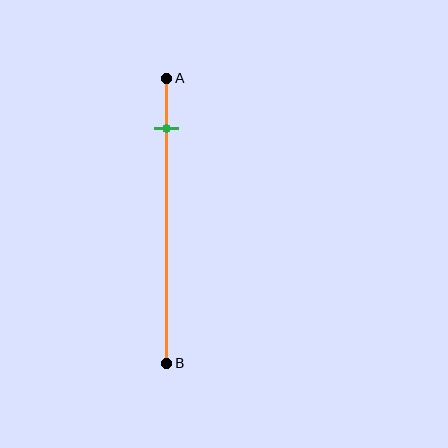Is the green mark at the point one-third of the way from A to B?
No, the mark is at about 20% from A, not at the 33% one-third point.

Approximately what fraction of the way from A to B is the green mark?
The green mark is approximately 20% of the way from A to B.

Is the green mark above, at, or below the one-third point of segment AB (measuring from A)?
The green mark is above the one-third point of segment AB.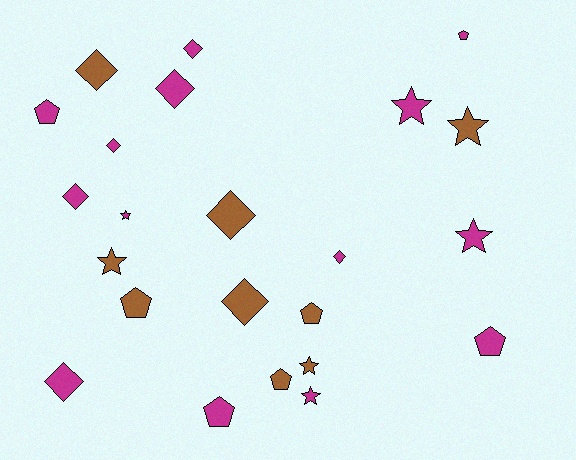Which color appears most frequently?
Magenta, with 14 objects.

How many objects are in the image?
There are 23 objects.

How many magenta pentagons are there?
There are 4 magenta pentagons.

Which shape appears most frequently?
Diamond, with 9 objects.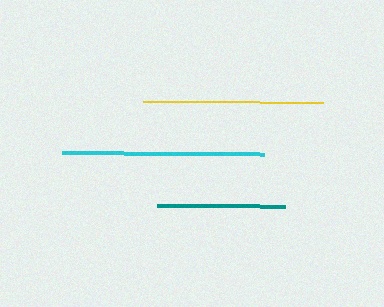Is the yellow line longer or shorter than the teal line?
The yellow line is longer than the teal line.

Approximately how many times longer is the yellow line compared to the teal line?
The yellow line is approximately 1.4 times the length of the teal line.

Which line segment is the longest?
The cyan line is the longest at approximately 202 pixels.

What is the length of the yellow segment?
The yellow segment is approximately 179 pixels long.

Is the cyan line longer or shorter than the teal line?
The cyan line is longer than the teal line.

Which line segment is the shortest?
The teal line is the shortest at approximately 128 pixels.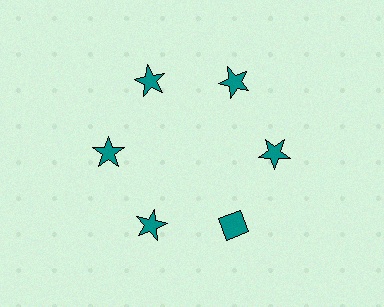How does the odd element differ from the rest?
It has a different shape: diamond instead of star.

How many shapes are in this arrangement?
There are 6 shapes arranged in a ring pattern.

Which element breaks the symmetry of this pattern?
The teal diamond at roughly the 5 o'clock position breaks the symmetry. All other shapes are teal stars.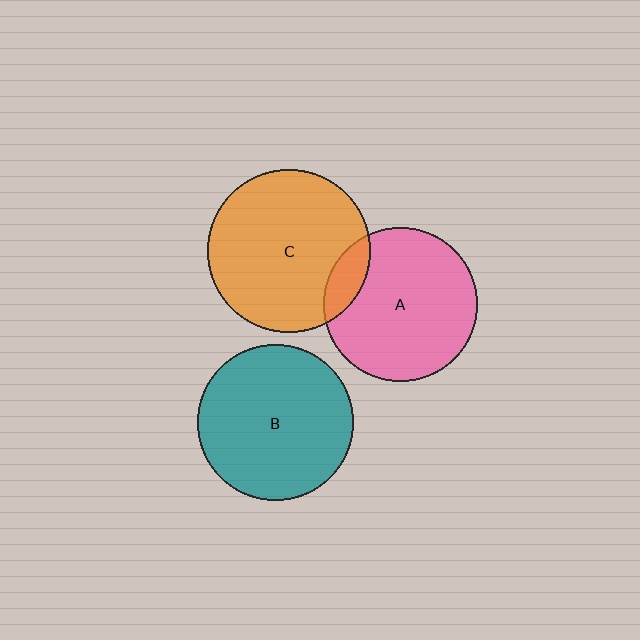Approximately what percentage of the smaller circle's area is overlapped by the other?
Approximately 15%.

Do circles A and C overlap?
Yes.